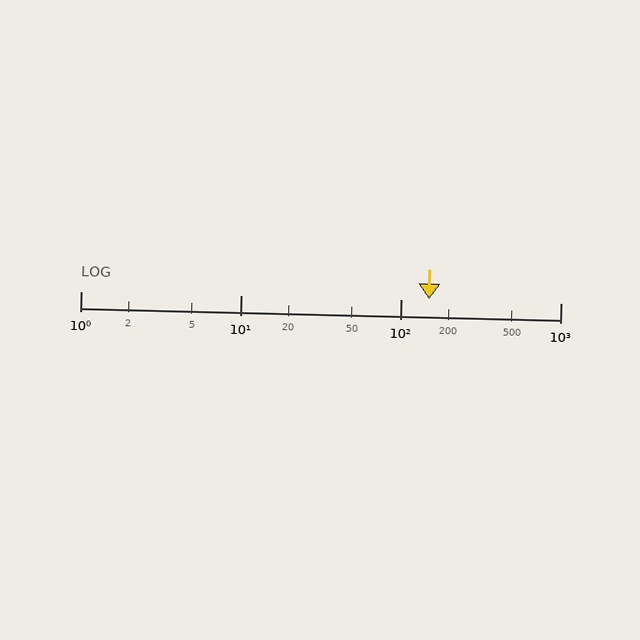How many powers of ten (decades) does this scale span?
The scale spans 3 decades, from 1 to 1000.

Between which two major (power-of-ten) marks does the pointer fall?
The pointer is between 100 and 1000.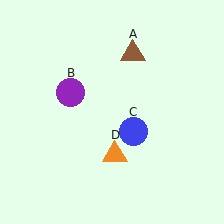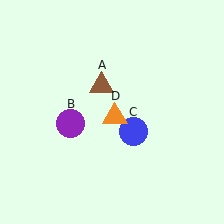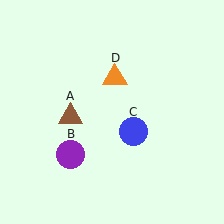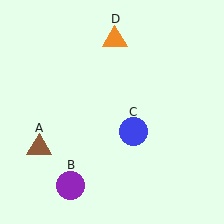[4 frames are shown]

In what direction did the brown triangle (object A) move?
The brown triangle (object A) moved down and to the left.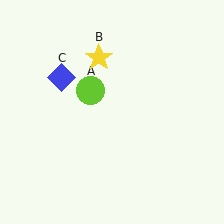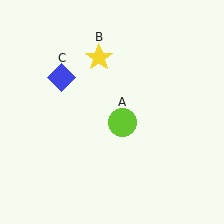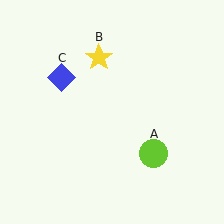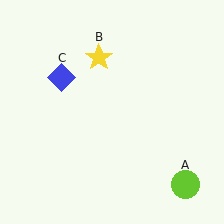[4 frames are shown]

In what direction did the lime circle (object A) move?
The lime circle (object A) moved down and to the right.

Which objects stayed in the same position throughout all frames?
Yellow star (object B) and blue diamond (object C) remained stationary.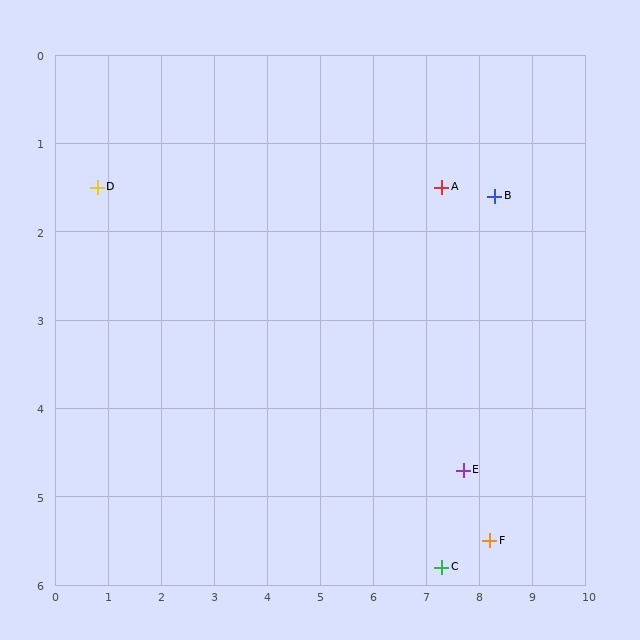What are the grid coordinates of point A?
Point A is at approximately (7.3, 1.5).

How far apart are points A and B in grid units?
Points A and B are about 1.0 grid units apart.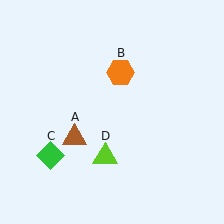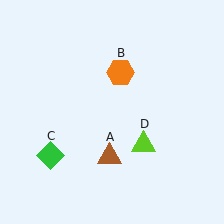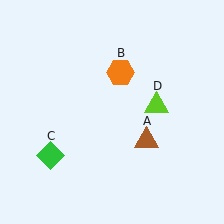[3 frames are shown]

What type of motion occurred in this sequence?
The brown triangle (object A), lime triangle (object D) rotated counterclockwise around the center of the scene.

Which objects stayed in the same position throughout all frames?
Orange hexagon (object B) and green diamond (object C) remained stationary.